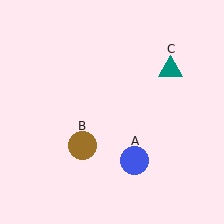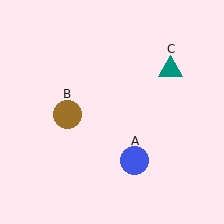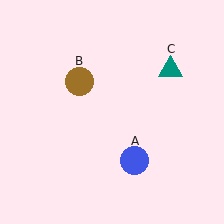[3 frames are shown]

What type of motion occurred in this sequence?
The brown circle (object B) rotated clockwise around the center of the scene.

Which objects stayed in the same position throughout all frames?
Blue circle (object A) and teal triangle (object C) remained stationary.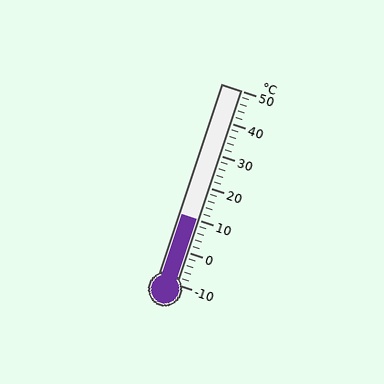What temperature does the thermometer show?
The thermometer shows approximately 10°C.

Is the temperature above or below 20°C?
The temperature is below 20°C.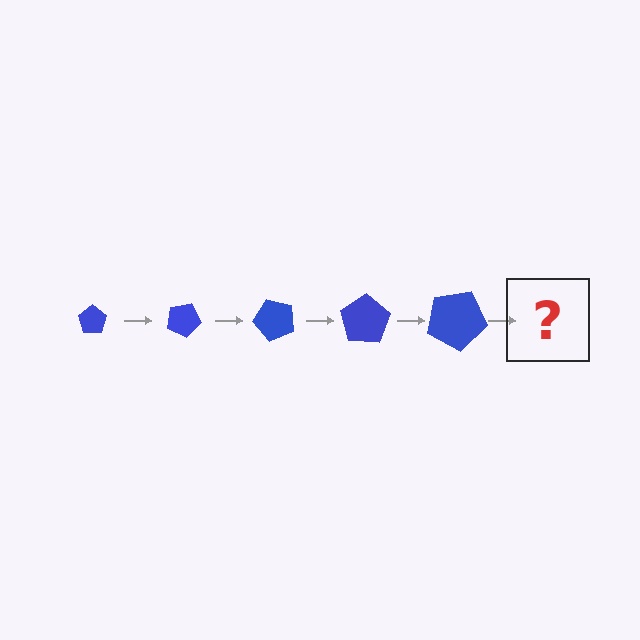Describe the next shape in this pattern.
It should be a pentagon, larger than the previous one and rotated 125 degrees from the start.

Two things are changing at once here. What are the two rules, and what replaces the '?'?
The two rules are that the pentagon grows larger each step and it rotates 25 degrees each step. The '?' should be a pentagon, larger than the previous one and rotated 125 degrees from the start.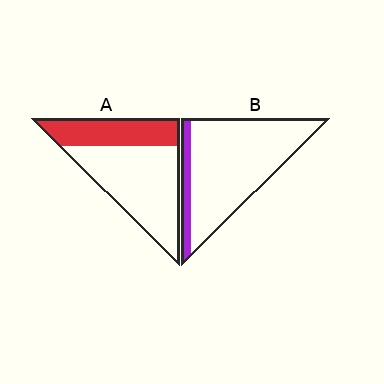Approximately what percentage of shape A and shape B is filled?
A is approximately 35% and B is approximately 15%.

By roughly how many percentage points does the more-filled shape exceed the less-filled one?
By roughly 20 percentage points (A over B).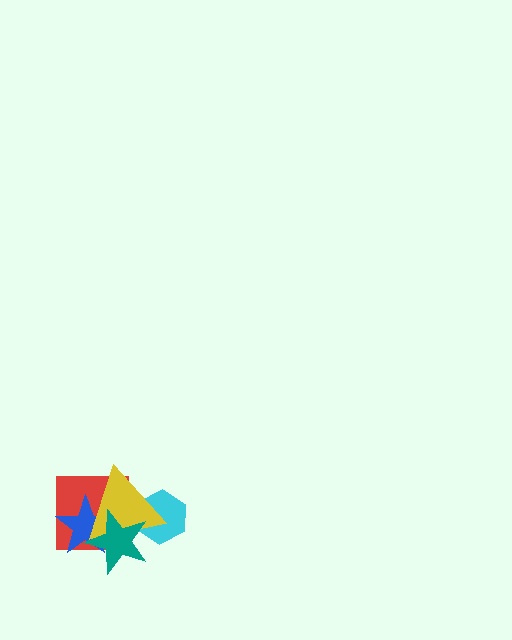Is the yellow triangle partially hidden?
Yes, it is partially covered by another shape.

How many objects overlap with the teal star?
4 objects overlap with the teal star.